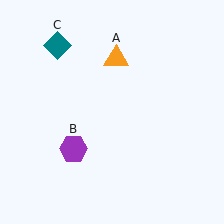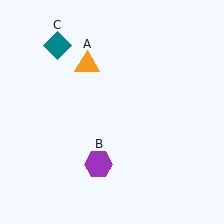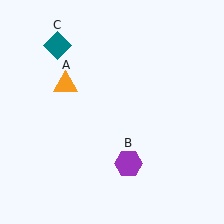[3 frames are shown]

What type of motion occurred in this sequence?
The orange triangle (object A), purple hexagon (object B) rotated counterclockwise around the center of the scene.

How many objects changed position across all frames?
2 objects changed position: orange triangle (object A), purple hexagon (object B).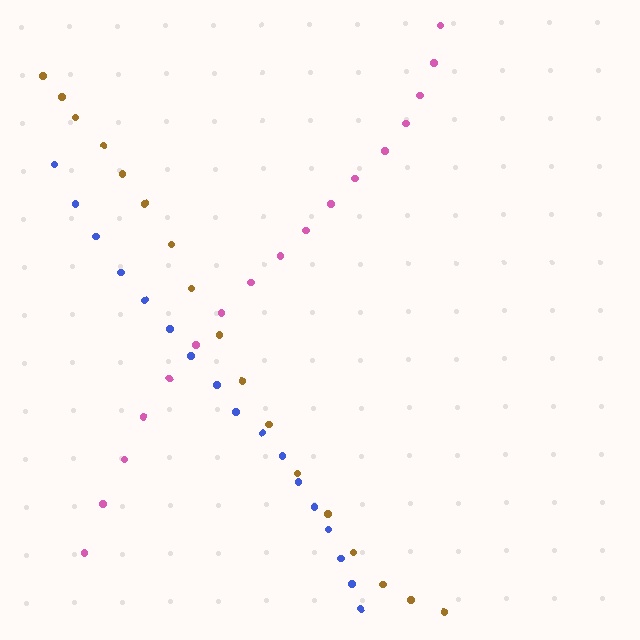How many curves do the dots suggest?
There are 3 distinct paths.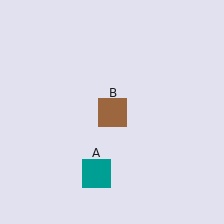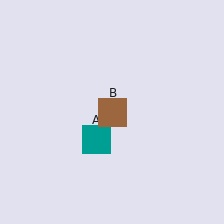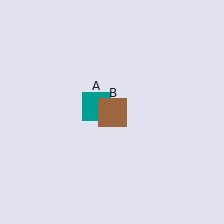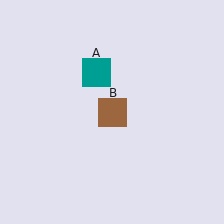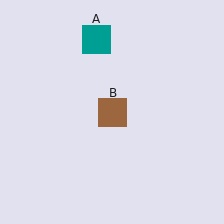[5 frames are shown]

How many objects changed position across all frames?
1 object changed position: teal square (object A).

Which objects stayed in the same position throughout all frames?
Brown square (object B) remained stationary.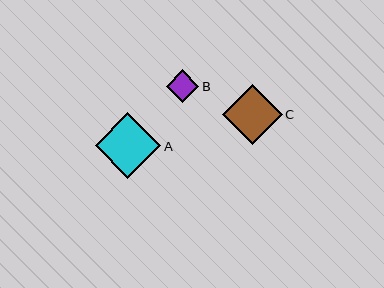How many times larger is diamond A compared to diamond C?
Diamond A is approximately 1.1 times the size of diamond C.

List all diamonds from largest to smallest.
From largest to smallest: A, C, B.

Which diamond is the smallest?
Diamond B is the smallest with a size of approximately 33 pixels.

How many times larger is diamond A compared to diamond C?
Diamond A is approximately 1.1 times the size of diamond C.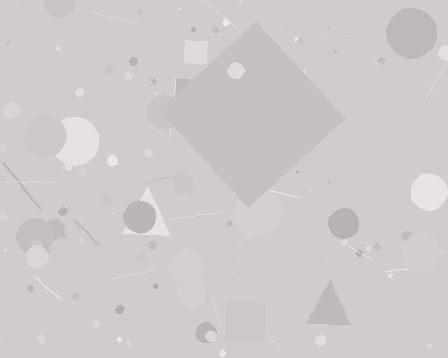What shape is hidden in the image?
A diamond is hidden in the image.